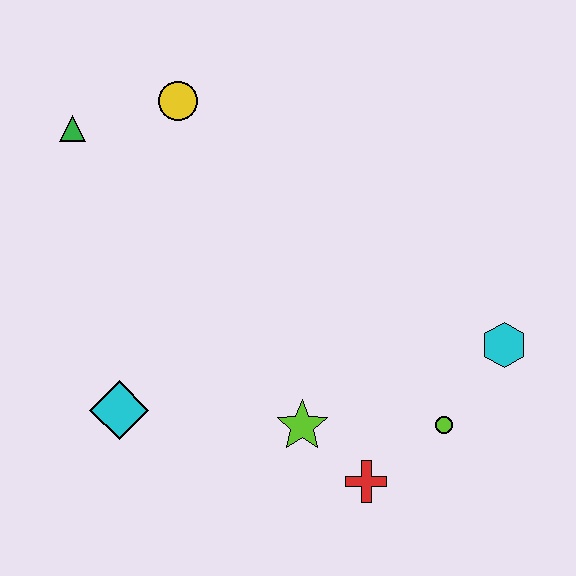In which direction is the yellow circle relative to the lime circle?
The yellow circle is above the lime circle.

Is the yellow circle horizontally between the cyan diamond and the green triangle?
No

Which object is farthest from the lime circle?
The green triangle is farthest from the lime circle.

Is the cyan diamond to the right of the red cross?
No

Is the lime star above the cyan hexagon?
No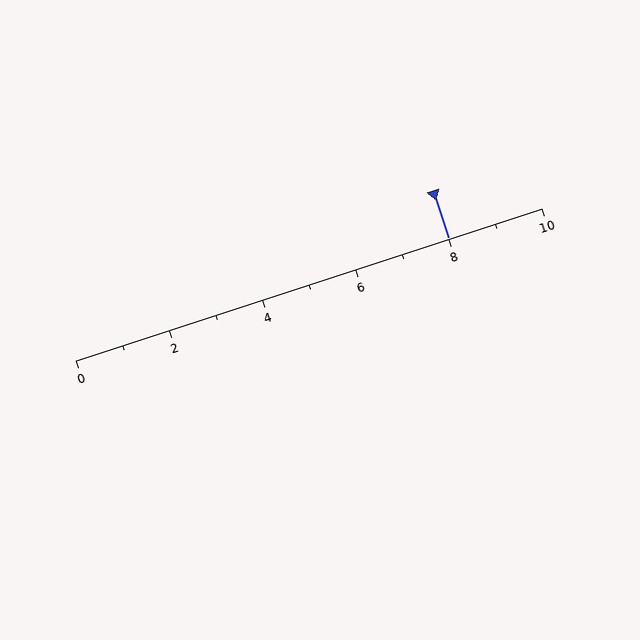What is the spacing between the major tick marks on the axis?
The major ticks are spaced 2 apart.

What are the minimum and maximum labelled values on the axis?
The axis runs from 0 to 10.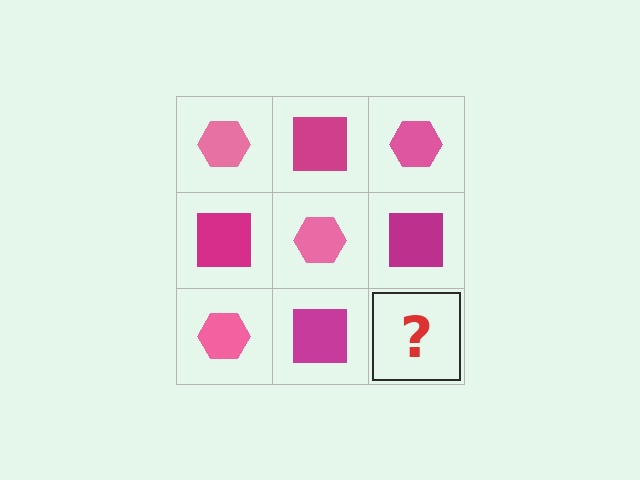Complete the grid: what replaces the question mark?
The question mark should be replaced with a pink hexagon.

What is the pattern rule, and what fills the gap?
The rule is that it alternates pink hexagon and magenta square in a checkerboard pattern. The gap should be filled with a pink hexagon.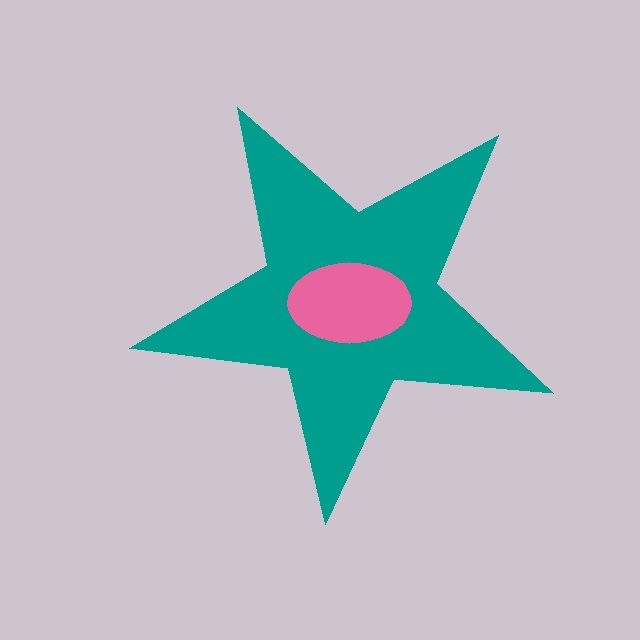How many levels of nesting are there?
2.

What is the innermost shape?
The pink ellipse.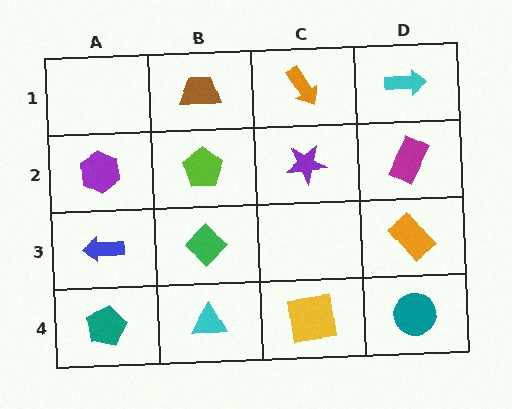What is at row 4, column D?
A teal circle.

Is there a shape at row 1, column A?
No, that cell is empty.